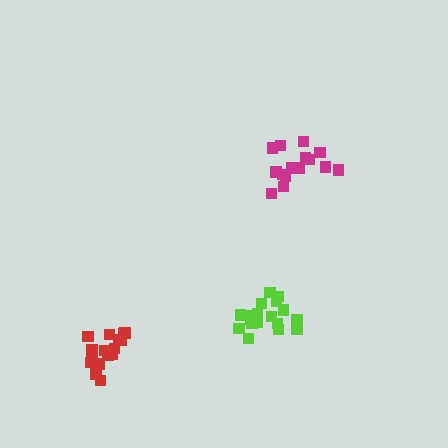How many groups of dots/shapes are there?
There are 3 groups.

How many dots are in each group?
Group 1: 15 dots, Group 2: 18 dots, Group 3: 19 dots (52 total).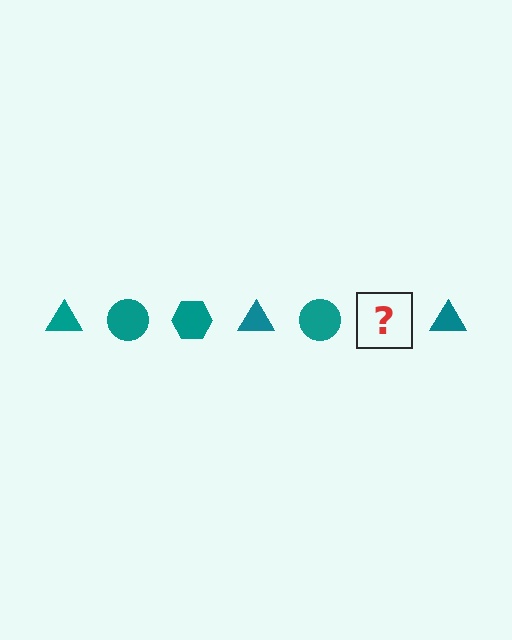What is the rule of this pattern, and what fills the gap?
The rule is that the pattern cycles through triangle, circle, hexagon shapes in teal. The gap should be filled with a teal hexagon.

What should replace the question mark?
The question mark should be replaced with a teal hexagon.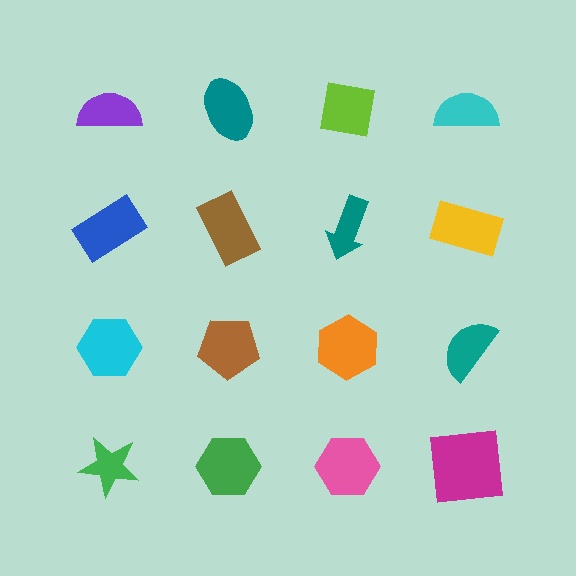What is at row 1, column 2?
A teal ellipse.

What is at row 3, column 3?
An orange hexagon.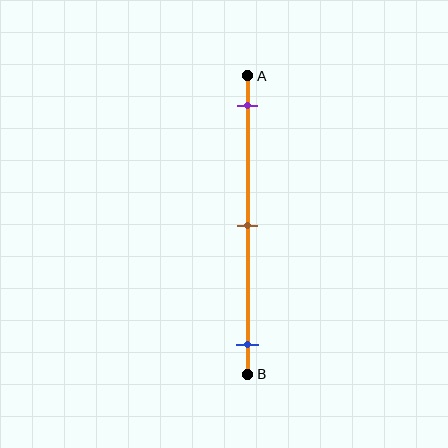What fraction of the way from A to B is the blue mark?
The blue mark is approximately 90% (0.9) of the way from A to B.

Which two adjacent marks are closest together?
The purple and brown marks are the closest adjacent pair.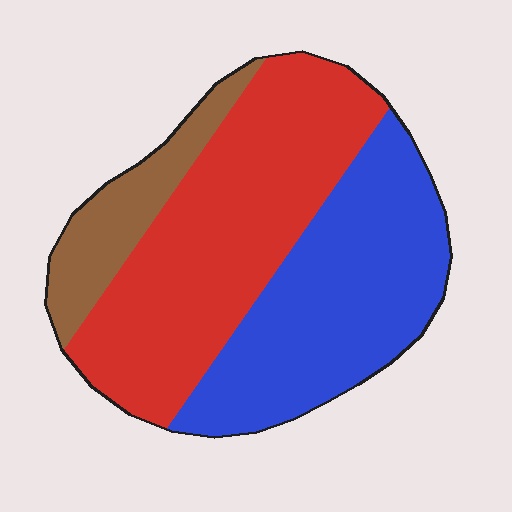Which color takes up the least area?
Brown, at roughly 15%.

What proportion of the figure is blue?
Blue covers around 40% of the figure.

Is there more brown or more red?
Red.